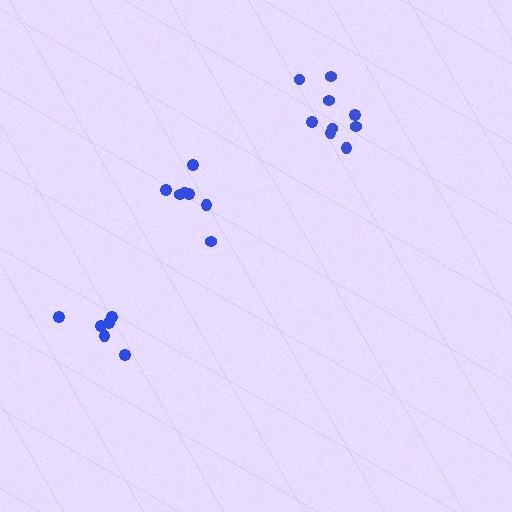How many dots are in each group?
Group 1: 9 dots, Group 2: 6 dots, Group 3: 7 dots (22 total).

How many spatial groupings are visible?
There are 3 spatial groupings.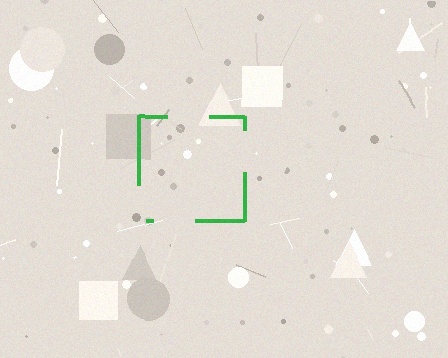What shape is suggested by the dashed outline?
The dashed outline suggests a square.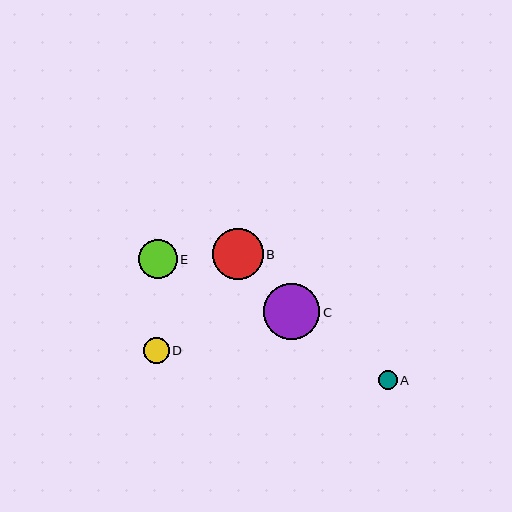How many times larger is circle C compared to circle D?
Circle C is approximately 2.2 times the size of circle D.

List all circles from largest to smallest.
From largest to smallest: C, B, E, D, A.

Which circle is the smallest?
Circle A is the smallest with a size of approximately 19 pixels.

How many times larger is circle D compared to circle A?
Circle D is approximately 1.4 times the size of circle A.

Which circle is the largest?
Circle C is the largest with a size of approximately 56 pixels.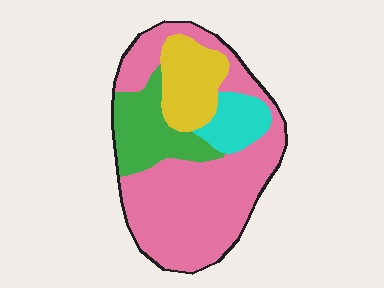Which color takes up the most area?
Pink, at roughly 55%.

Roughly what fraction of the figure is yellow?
Yellow takes up about one sixth (1/6) of the figure.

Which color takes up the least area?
Cyan, at roughly 10%.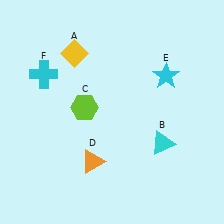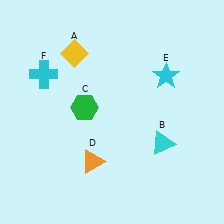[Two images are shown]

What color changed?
The hexagon (C) changed from lime in Image 1 to green in Image 2.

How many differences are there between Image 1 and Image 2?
There is 1 difference between the two images.